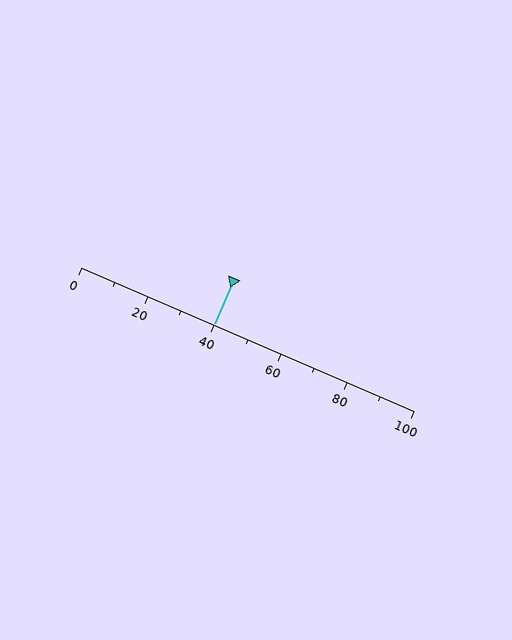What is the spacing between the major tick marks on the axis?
The major ticks are spaced 20 apart.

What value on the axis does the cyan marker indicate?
The marker indicates approximately 40.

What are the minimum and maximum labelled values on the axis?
The axis runs from 0 to 100.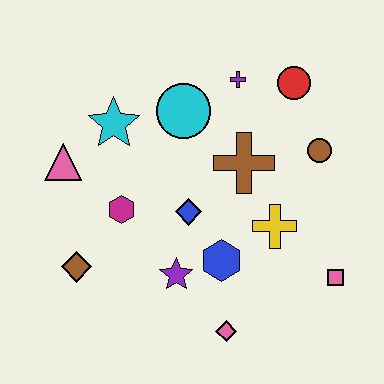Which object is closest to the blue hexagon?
The purple star is closest to the blue hexagon.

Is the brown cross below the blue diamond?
No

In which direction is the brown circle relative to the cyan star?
The brown circle is to the right of the cyan star.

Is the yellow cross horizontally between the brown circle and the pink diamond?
Yes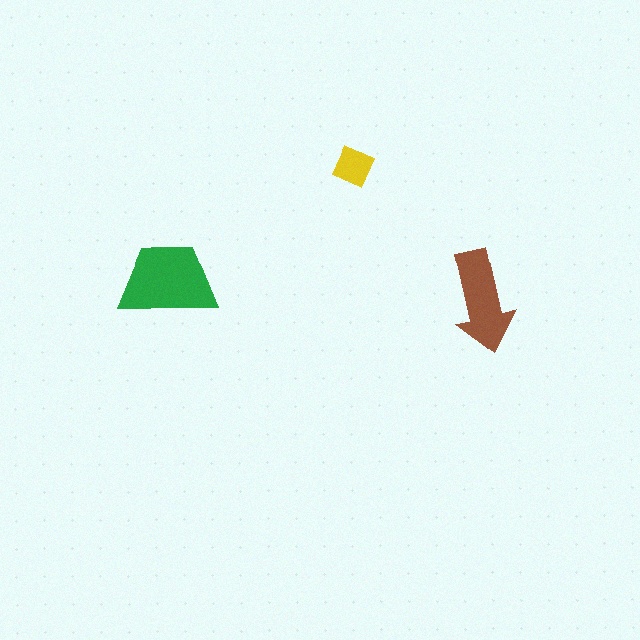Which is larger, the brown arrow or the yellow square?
The brown arrow.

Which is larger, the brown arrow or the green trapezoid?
The green trapezoid.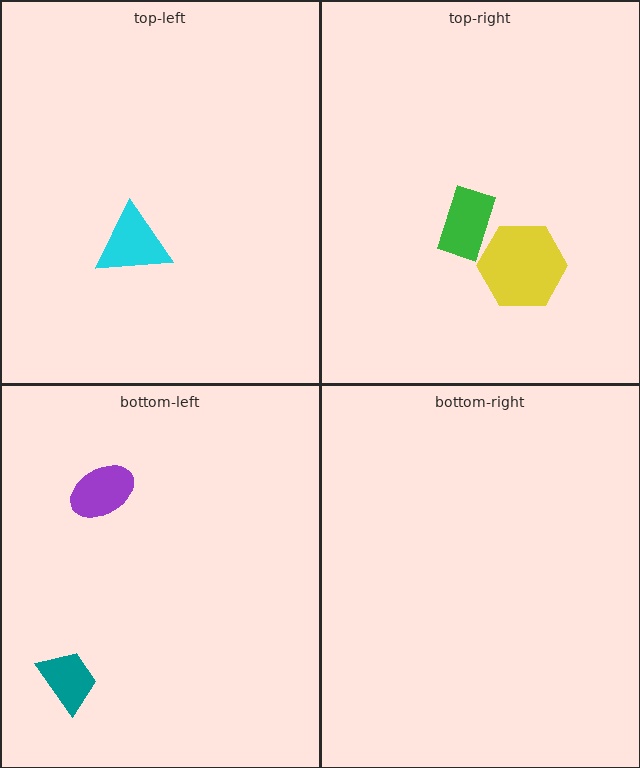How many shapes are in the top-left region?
1.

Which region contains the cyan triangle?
The top-left region.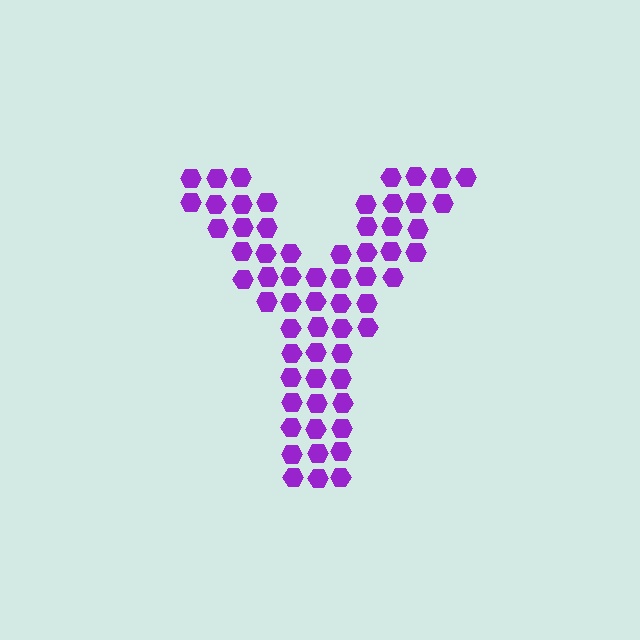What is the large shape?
The large shape is the letter Y.